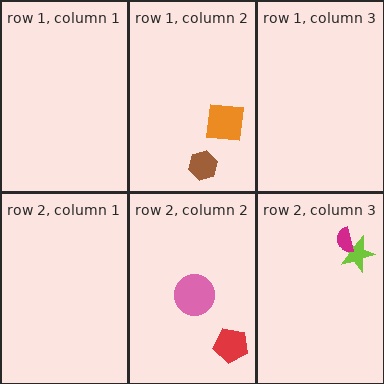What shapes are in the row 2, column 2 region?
The red pentagon, the pink circle.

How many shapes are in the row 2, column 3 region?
2.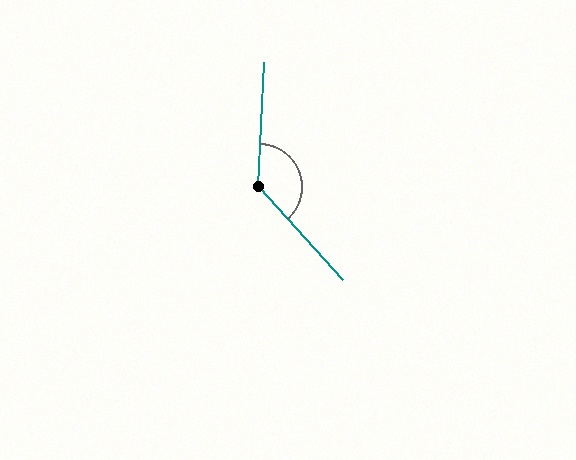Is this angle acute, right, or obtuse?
It is obtuse.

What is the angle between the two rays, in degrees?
Approximately 135 degrees.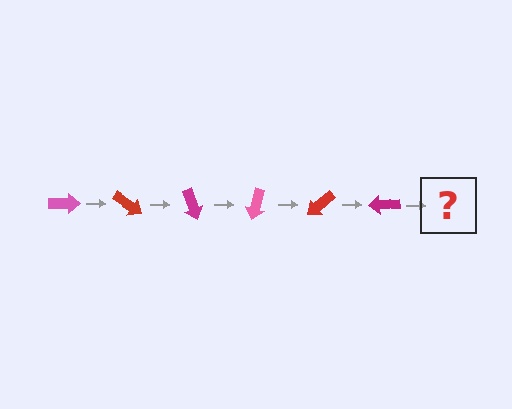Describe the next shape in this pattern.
It should be a pink arrow, rotated 210 degrees from the start.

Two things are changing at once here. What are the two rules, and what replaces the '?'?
The two rules are that it rotates 35 degrees each step and the color cycles through pink, red, and magenta. The '?' should be a pink arrow, rotated 210 degrees from the start.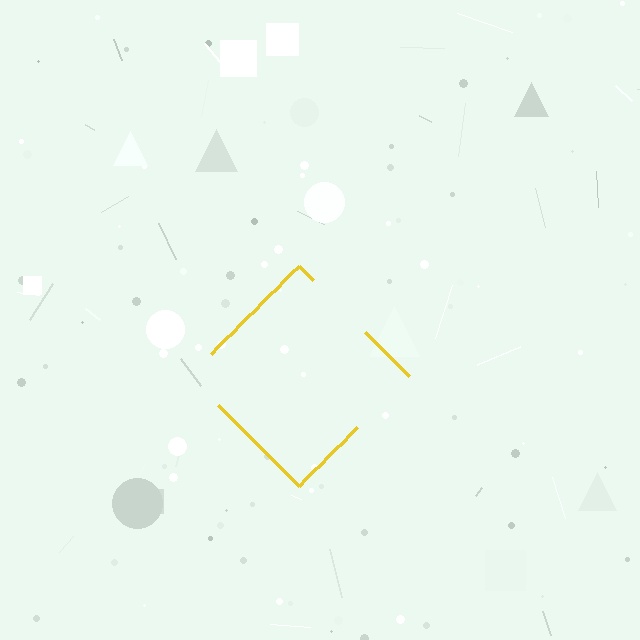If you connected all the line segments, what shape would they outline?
They would outline a diamond.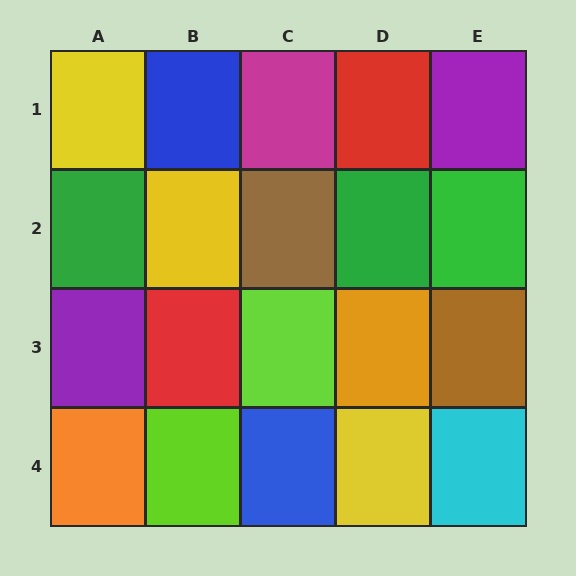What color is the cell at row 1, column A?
Yellow.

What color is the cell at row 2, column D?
Green.